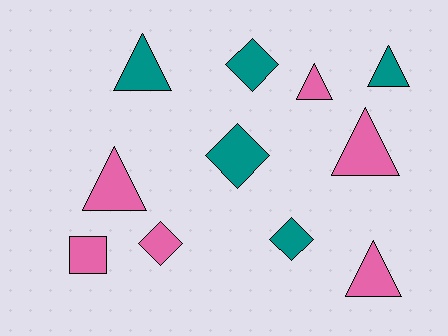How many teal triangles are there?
There are 2 teal triangles.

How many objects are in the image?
There are 11 objects.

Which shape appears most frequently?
Triangle, with 6 objects.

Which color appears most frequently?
Pink, with 6 objects.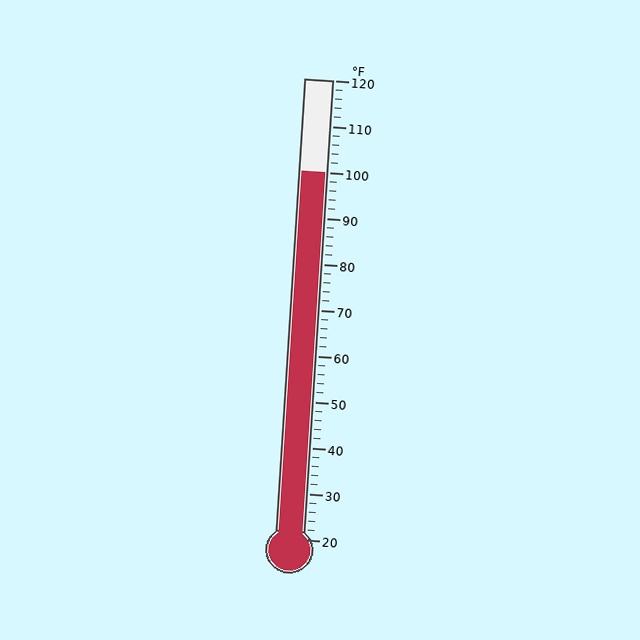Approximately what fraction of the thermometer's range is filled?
The thermometer is filled to approximately 80% of its range.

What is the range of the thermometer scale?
The thermometer scale ranges from 20°F to 120°F.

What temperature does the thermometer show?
The thermometer shows approximately 100°F.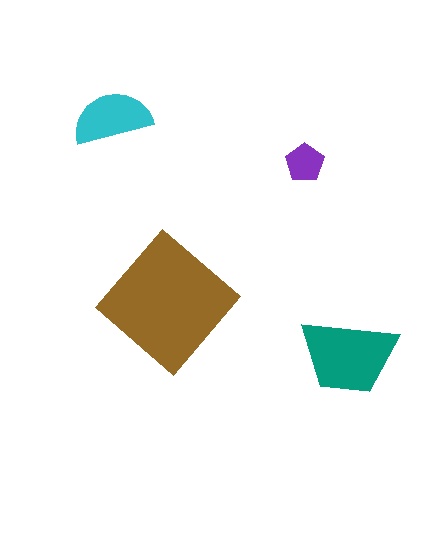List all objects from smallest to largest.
The purple pentagon, the cyan semicircle, the teal trapezoid, the brown diamond.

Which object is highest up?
The cyan semicircle is topmost.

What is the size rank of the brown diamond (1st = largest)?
1st.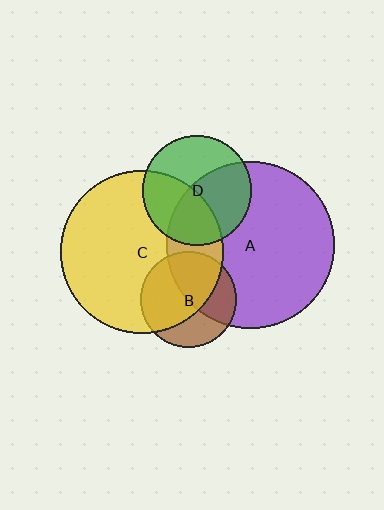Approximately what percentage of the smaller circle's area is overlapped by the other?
Approximately 25%.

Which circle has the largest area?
Circle A (purple).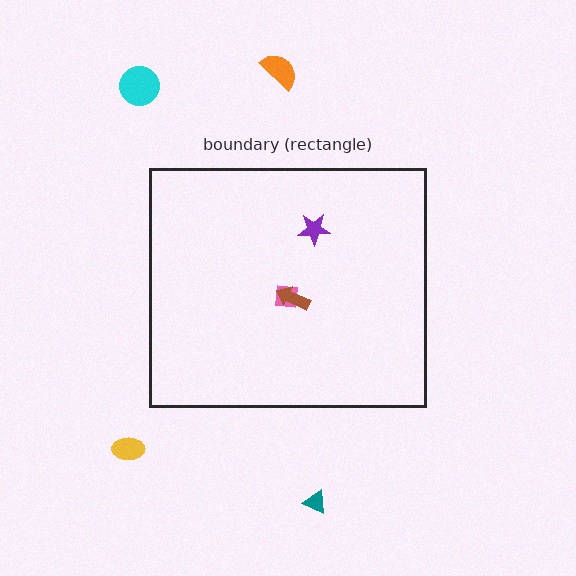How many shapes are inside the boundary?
3 inside, 4 outside.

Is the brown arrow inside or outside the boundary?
Inside.